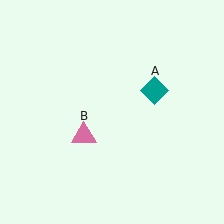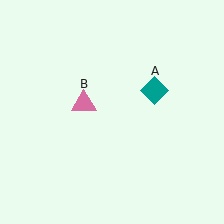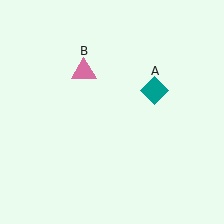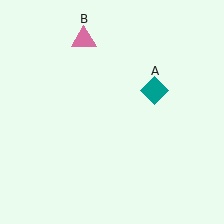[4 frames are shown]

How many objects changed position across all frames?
1 object changed position: pink triangle (object B).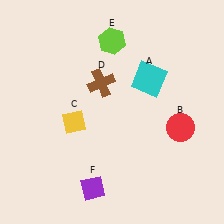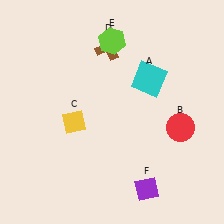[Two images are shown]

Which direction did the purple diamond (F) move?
The purple diamond (F) moved right.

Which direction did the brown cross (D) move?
The brown cross (D) moved up.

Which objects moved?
The objects that moved are: the brown cross (D), the purple diamond (F).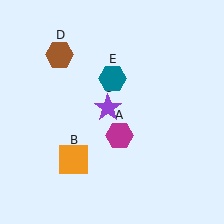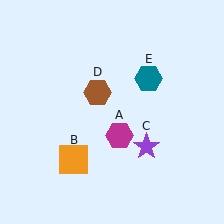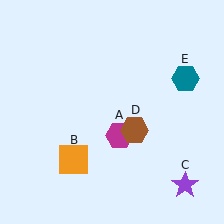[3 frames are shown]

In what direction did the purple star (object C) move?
The purple star (object C) moved down and to the right.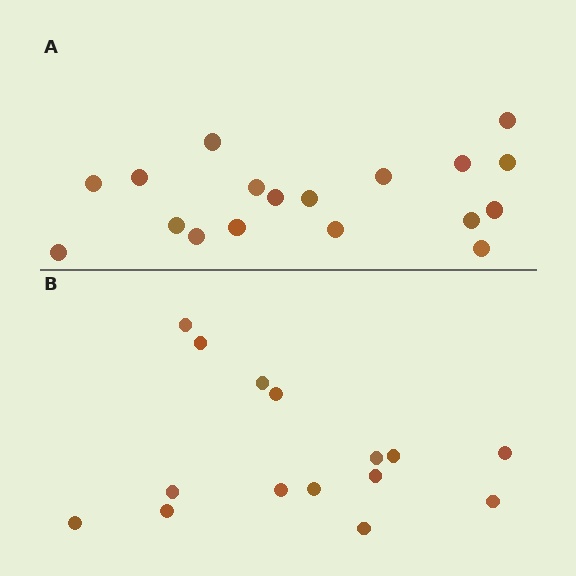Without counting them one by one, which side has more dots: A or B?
Region A (the top region) has more dots.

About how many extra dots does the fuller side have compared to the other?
Region A has just a few more — roughly 2 or 3 more dots than region B.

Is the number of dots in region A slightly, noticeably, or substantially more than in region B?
Region A has only slightly more — the two regions are fairly close. The ratio is roughly 1.2 to 1.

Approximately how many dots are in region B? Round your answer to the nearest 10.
About 20 dots. (The exact count is 15, which rounds to 20.)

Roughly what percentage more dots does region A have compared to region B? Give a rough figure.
About 20% more.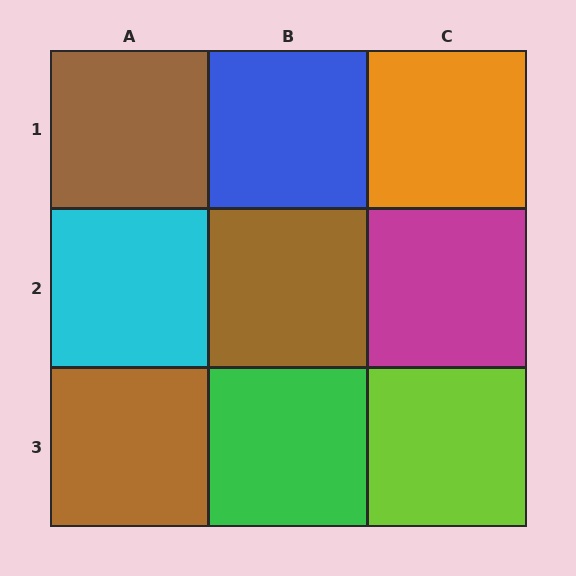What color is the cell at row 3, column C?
Lime.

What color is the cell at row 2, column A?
Cyan.